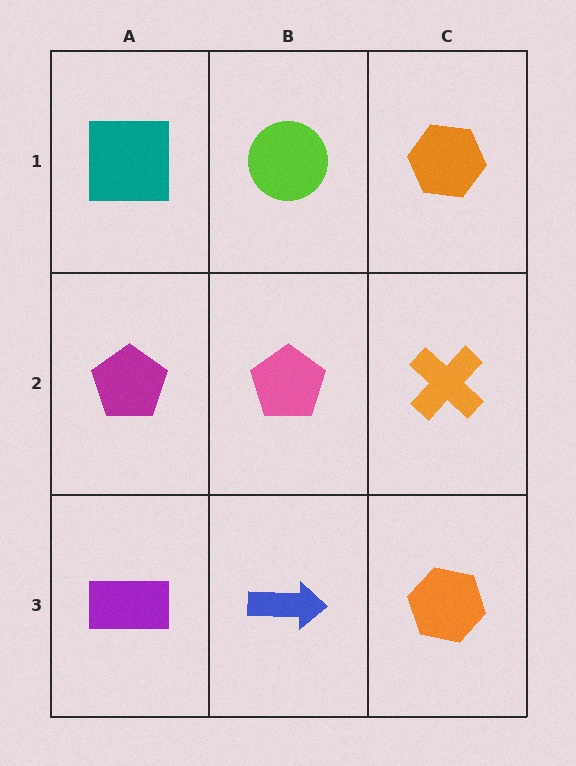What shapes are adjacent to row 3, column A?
A magenta pentagon (row 2, column A), a blue arrow (row 3, column B).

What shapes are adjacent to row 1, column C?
An orange cross (row 2, column C), a lime circle (row 1, column B).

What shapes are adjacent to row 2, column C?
An orange hexagon (row 1, column C), an orange hexagon (row 3, column C), a pink pentagon (row 2, column B).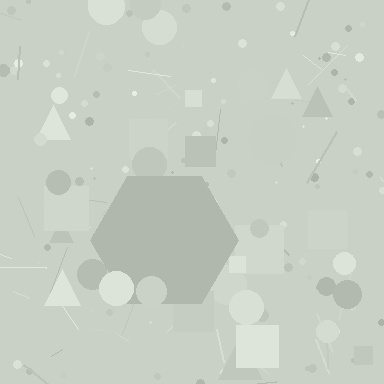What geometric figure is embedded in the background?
A hexagon is embedded in the background.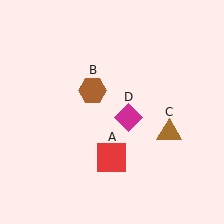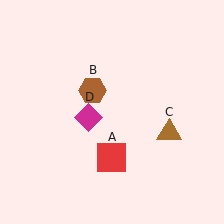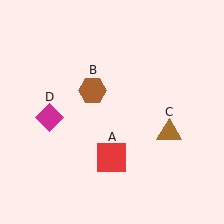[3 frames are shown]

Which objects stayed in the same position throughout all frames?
Red square (object A) and brown hexagon (object B) and brown triangle (object C) remained stationary.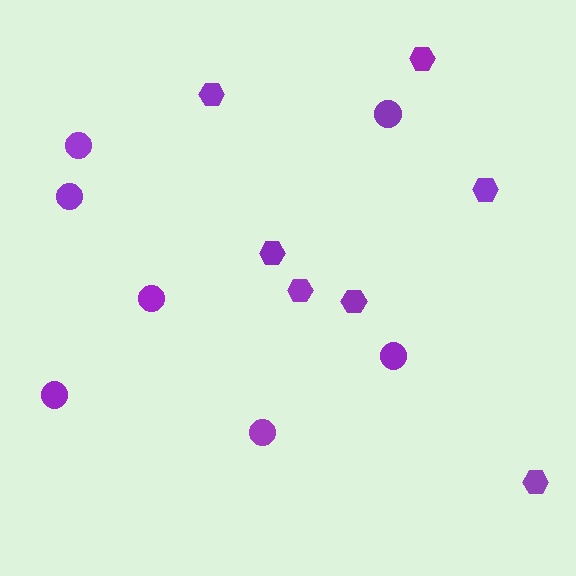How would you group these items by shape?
There are 2 groups: one group of circles (7) and one group of hexagons (7).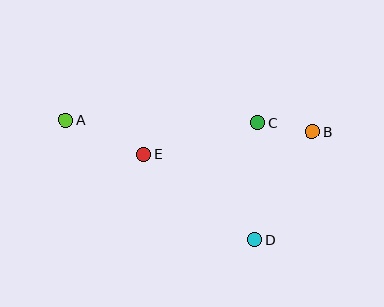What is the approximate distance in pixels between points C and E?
The distance between C and E is approximately 119 pixels.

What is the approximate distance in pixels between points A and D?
The distance between A and D is approximately 224 pixels.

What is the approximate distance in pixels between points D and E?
The distance between D and E is approximately 140 pixels.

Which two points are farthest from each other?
Points A and B are farthest from each other.